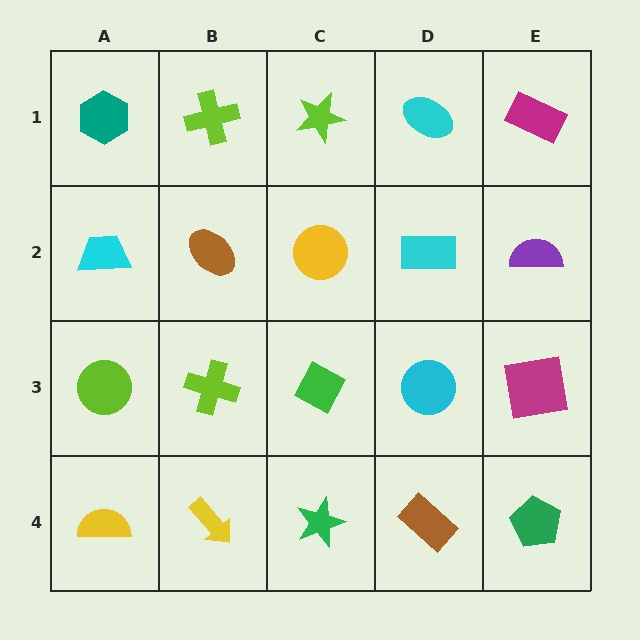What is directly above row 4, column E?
A magenta square.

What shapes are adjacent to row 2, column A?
A teal hexagon (row 1, column A), a lime circle (row 3, column A), a brown ellipse (row 2, column B).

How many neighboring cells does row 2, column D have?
4.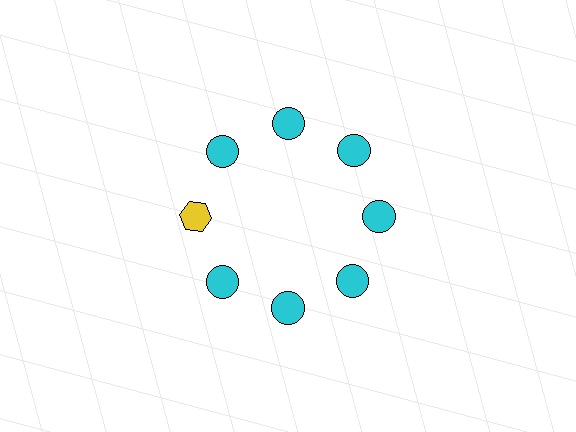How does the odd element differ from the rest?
It differs in both color (yellow instead of cyan) and shape (hexagon instead of circle).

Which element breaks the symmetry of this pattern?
The yellow hexagon at roughly the 9 o'clock position breaks the symmetry. All other shapes are cyan circles.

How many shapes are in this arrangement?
There are 8 shapes arranged in a ring pattern.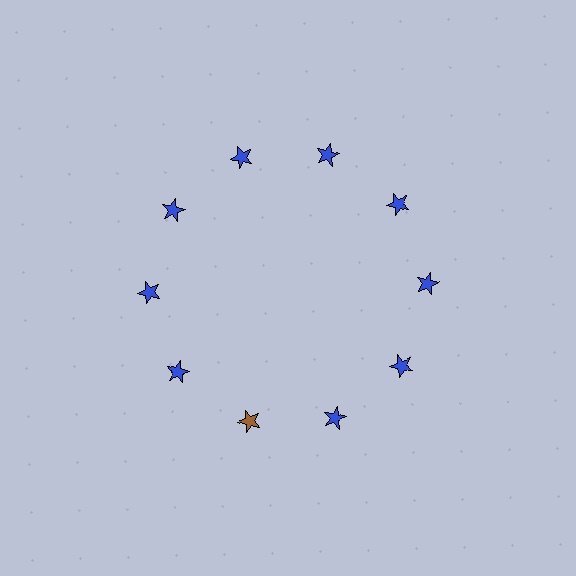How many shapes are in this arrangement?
There are 10 shapes arranged in a ring pattern.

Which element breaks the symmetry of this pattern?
The brown star at roughly the 7 o'clock position breaks the symmetry. All other shapes are blue stars.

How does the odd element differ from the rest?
It has a different color: brown instead of blue.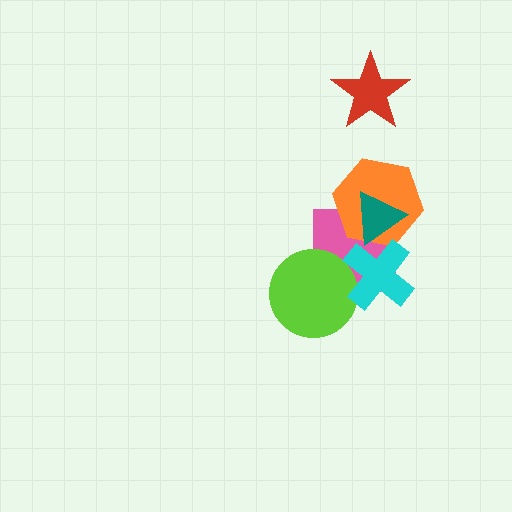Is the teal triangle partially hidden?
Yes, it is partially covered by another shape.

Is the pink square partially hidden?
Yes, it is partially covered by another shape.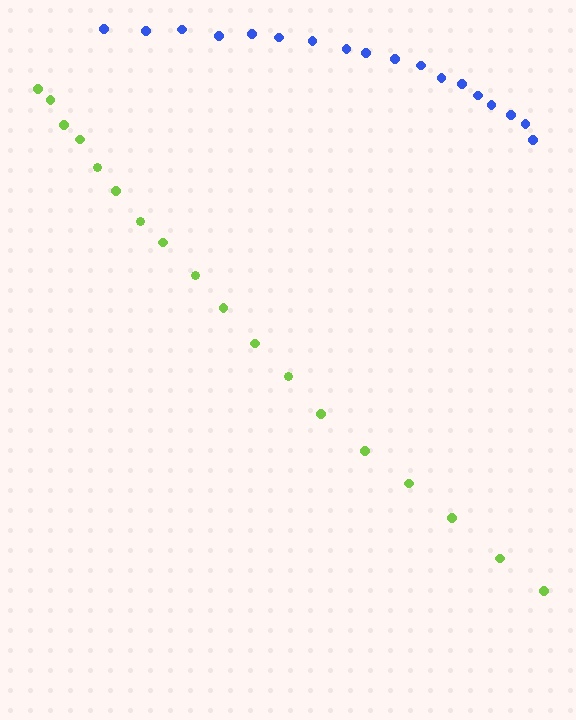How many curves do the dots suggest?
There are 2 distinct paths.